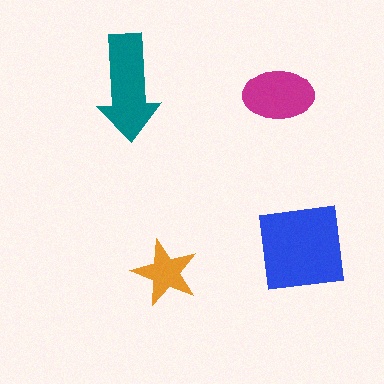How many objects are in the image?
There are 4 objects in the image.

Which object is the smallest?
The orange star.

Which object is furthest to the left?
The teal arrow is leftmost.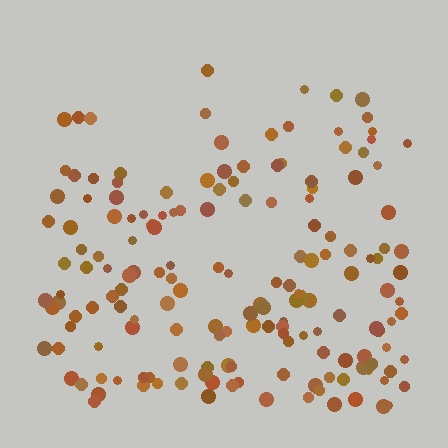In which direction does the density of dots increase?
From top to bottom, with the bottom side densest.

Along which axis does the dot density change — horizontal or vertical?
Vertical.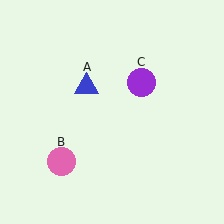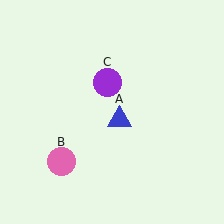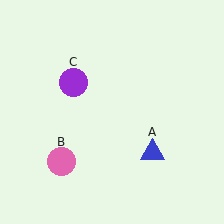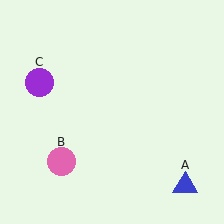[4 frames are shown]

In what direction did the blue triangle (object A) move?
The blue triangle (object A) moved down and to the right.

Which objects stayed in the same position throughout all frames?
Pink circle (object B) remained stationary.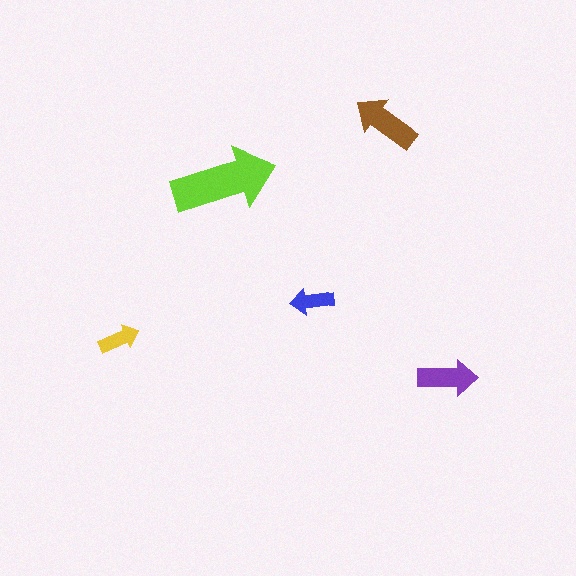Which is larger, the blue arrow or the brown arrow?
The brown one.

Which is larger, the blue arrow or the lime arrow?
The lime one.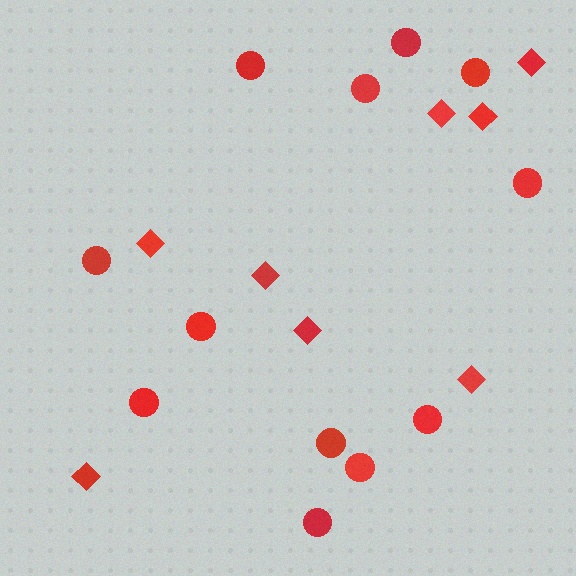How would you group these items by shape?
There are 2 groups: one group of circles (12) and one group of diamonds (8).